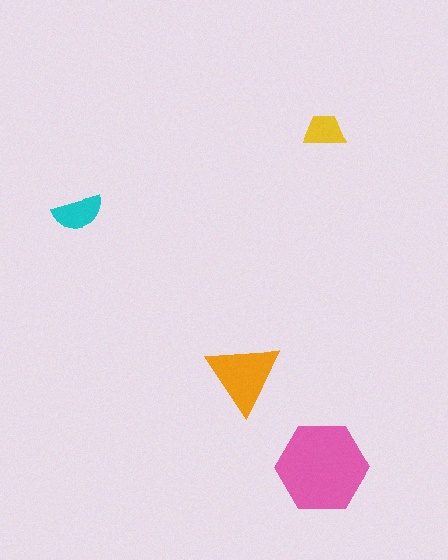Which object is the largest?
The pink hexagon.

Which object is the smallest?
The yellow trapezoid.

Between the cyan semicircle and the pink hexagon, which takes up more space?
The pink hexagon.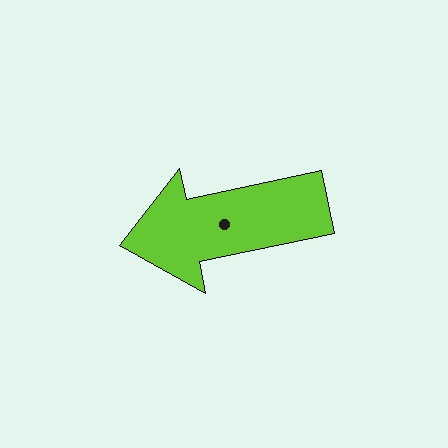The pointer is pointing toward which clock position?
Roughly 9 o'clock.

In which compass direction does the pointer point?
West.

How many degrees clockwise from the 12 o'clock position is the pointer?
Approximately 258 degrees.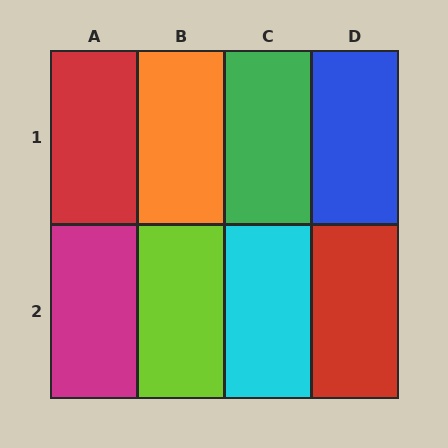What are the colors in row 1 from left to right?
Red, orange, green, blue.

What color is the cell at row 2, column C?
Cyan.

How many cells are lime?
1 cell is lime.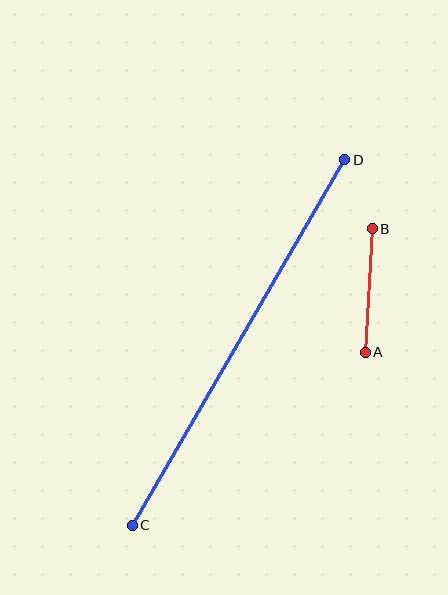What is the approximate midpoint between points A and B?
The midpoint is at approximately (369, 290) pixels.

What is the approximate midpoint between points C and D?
The midpoint is at approximately (238, 342) pixels.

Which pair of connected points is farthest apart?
Points C and D are farthest apart.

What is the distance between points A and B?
The distance is approximately 124 pixels.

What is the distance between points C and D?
The distance is approximately 423 pixels.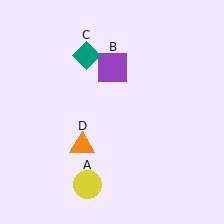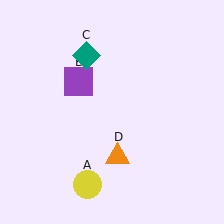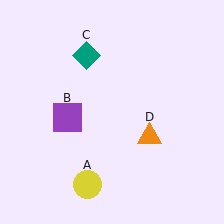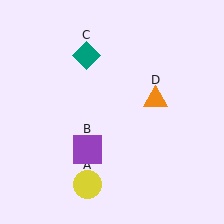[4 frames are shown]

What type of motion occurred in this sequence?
The purple square (object B), orange triangle (object D) rotated counterclockwise around the center of the scene.